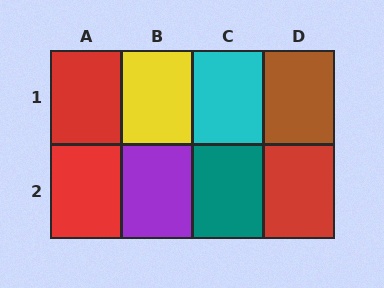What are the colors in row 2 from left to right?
Red, purple, teal, red.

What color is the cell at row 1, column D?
Brown.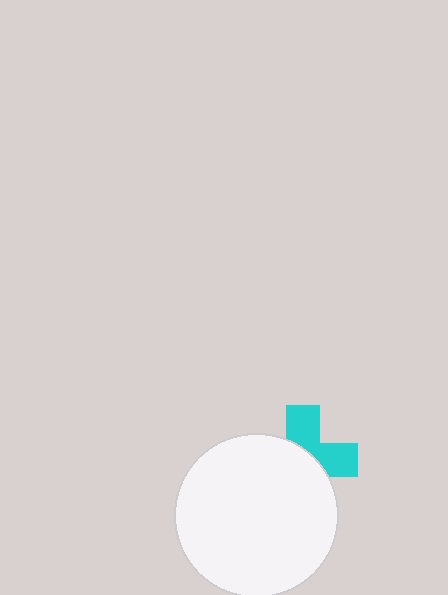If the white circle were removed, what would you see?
You would see the complete cyan cross.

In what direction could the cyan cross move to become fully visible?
The cyan cross could move toward the upper-right. That would shift it out from behind the white circle entirely.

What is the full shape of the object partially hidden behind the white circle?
The partially hidden object is a cyan cross.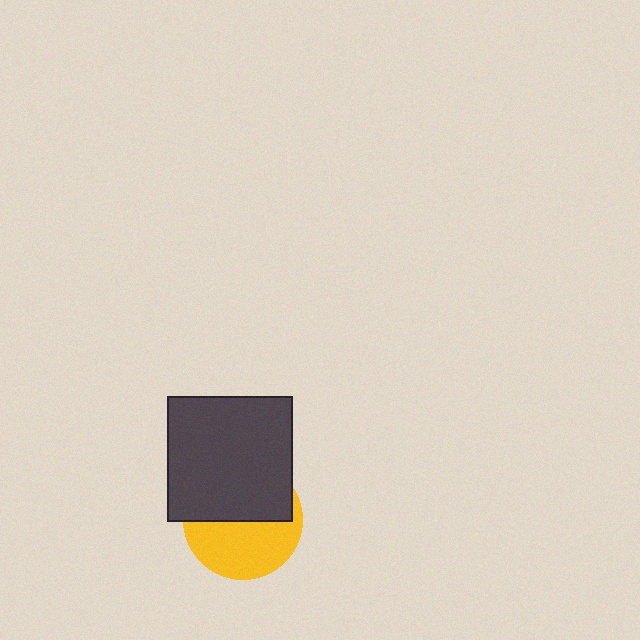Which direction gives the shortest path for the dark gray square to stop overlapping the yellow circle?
Moving up gives the shortest separation.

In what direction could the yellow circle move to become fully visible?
The yellow circle could move down. That would shift it out from behind the dark gray square entirely.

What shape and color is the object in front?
The object in front is a dark gray square.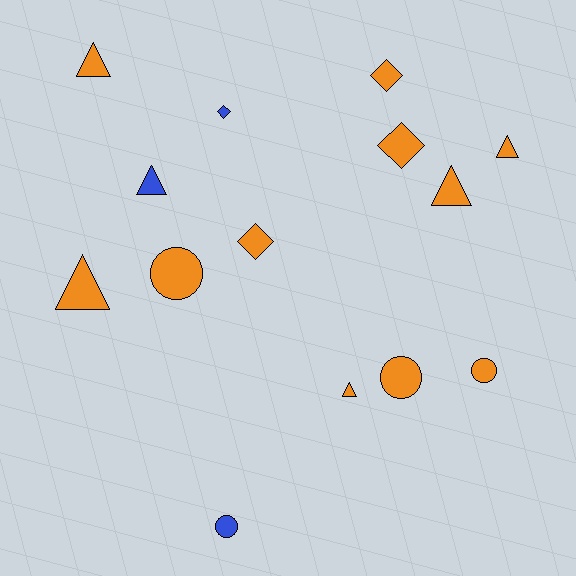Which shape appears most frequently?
Triangle, with 6 objects.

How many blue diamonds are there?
There is 1 blue diamond.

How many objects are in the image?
There are 14 objects.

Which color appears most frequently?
Orange, with 11 objects.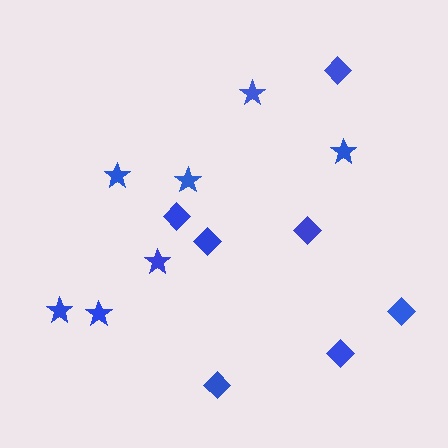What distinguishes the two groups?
There are 2 groups: one group of stars (7) and one group of diamonds (7).